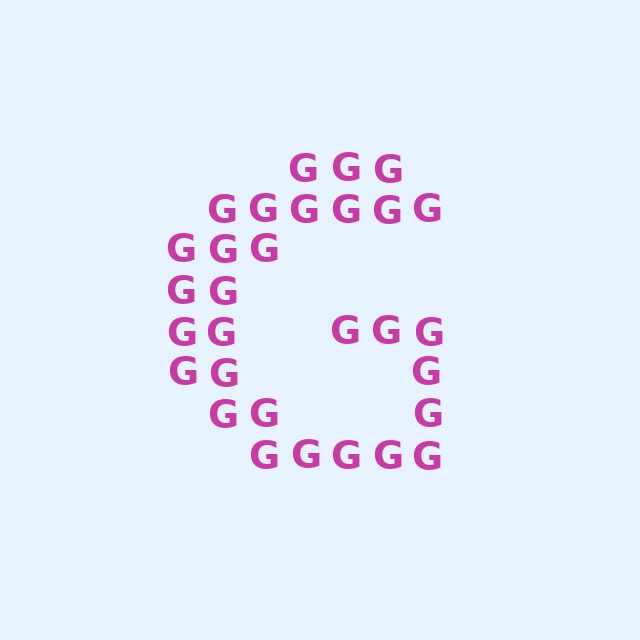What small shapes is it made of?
It is made of small letter G's.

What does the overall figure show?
The overall figure shows the letter G.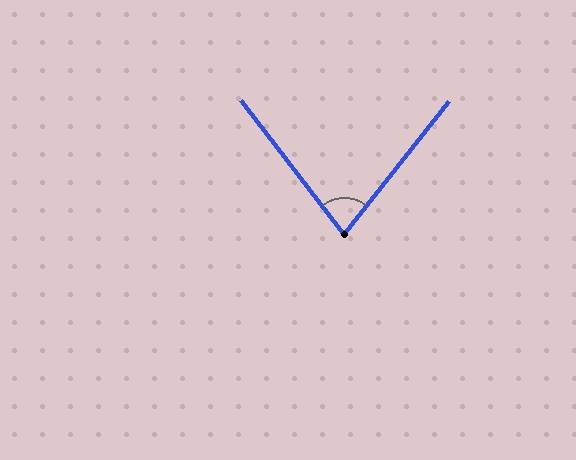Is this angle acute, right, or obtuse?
It is acute.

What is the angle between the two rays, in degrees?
Approximately 76 degrees.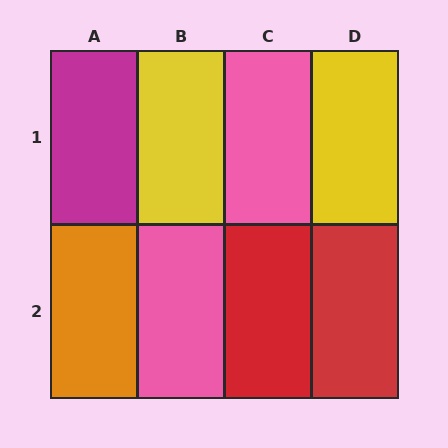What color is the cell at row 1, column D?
Yellow.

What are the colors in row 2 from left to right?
Orange, pink, red, red.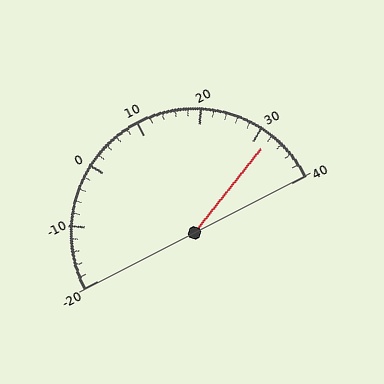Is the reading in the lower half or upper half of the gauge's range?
The reading is in the upper half of the range (-20 to 40).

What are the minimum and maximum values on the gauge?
The gauge ranges from -20 to 40.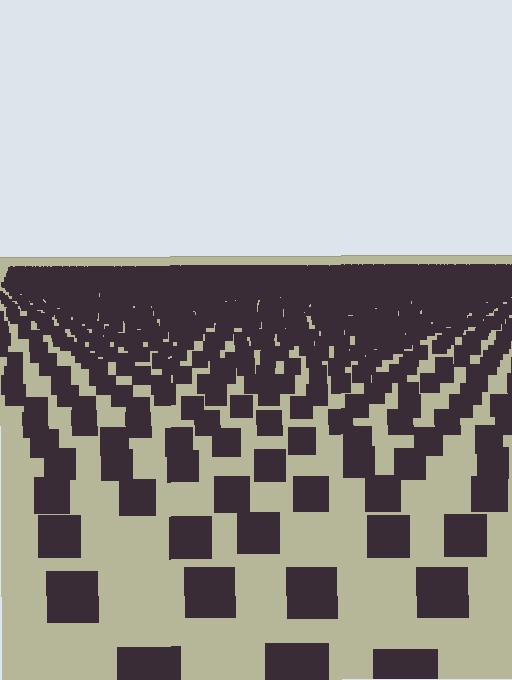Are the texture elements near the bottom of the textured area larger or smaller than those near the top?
Larger. Near the bottom, elements are closer to the viewer and appear at a bigger on-screen size.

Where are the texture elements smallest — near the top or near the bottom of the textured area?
Near the top.